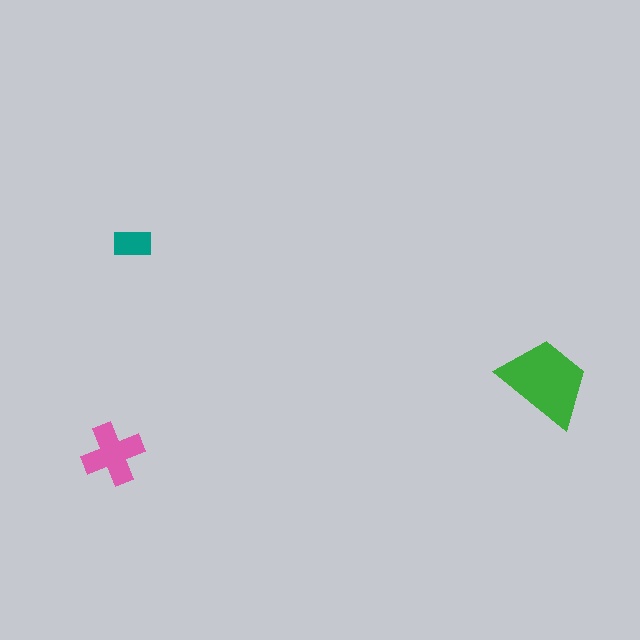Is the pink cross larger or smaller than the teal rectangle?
Larger.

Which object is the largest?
The green trapezoid.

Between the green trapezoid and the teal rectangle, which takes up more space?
The green trapezoid.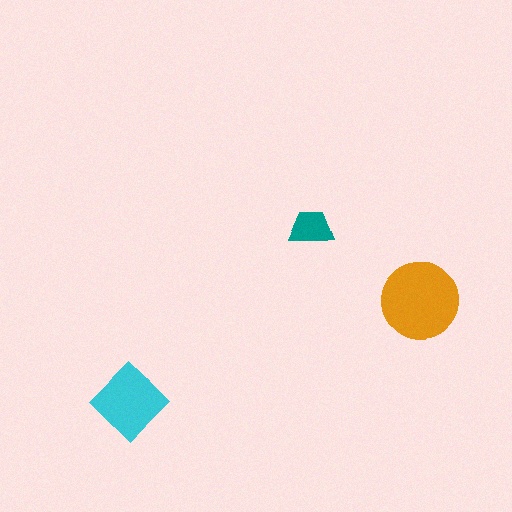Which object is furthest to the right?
The orange circle is rightmost.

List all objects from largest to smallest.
The orange circle, the cyan diamond, the teal trapezoid.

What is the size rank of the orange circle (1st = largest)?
1st.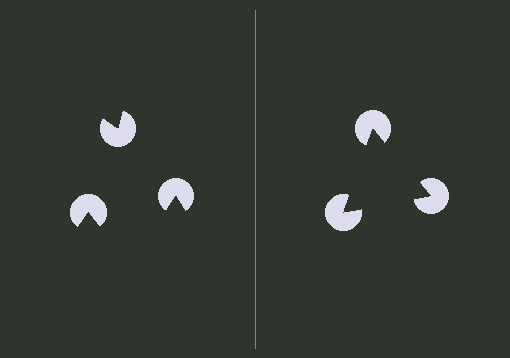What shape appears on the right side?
An illusory triangle.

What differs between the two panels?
The pac-man discs are positioned identically on both sides; only the wedge orientations differ. On the right they align to a triangle; on the left they are misaligned.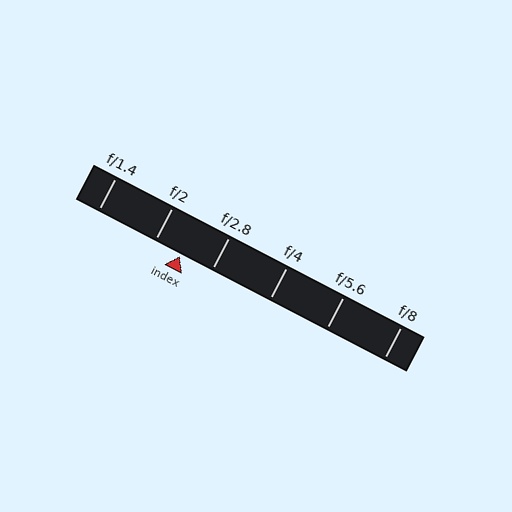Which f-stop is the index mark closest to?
The index mark is closest to f/2.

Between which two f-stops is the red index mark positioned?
The index mark is between f/2 and f/2.8.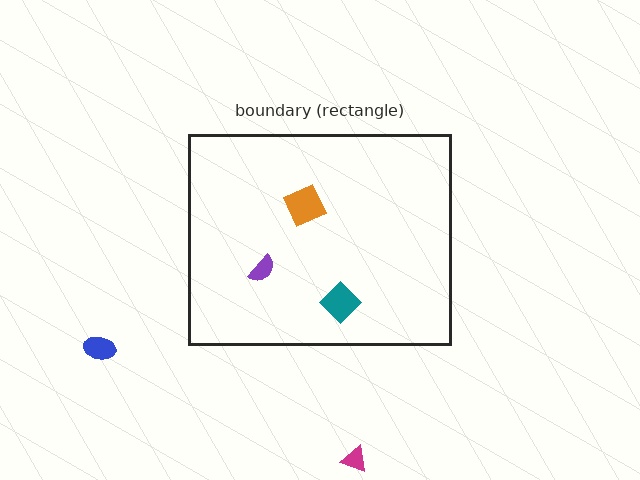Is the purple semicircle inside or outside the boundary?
Inside.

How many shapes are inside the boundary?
3 inside, 2 outside.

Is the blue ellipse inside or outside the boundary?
Outside.